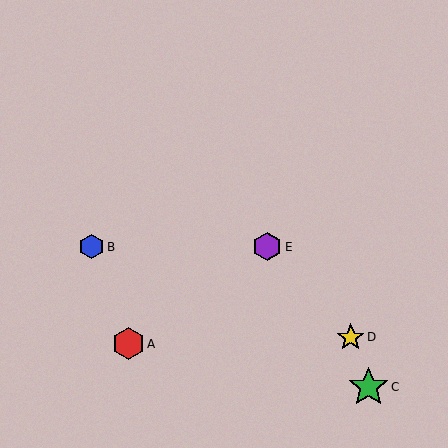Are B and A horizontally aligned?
No, B is at y≈247 and A is at y≈344.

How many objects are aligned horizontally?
2 objects (B, E) are aligned horizontally.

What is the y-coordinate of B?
Object B is at y≈247.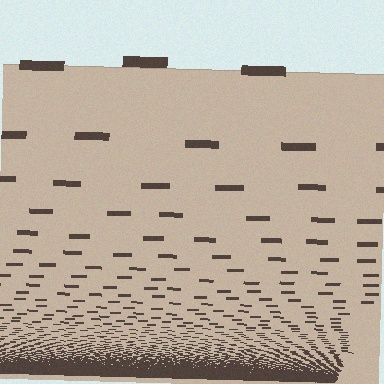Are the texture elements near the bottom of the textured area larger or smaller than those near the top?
Smaller. The gradient is inverted — elements near the bottom are smaller and denser.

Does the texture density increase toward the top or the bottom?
Density increases toward the bottom.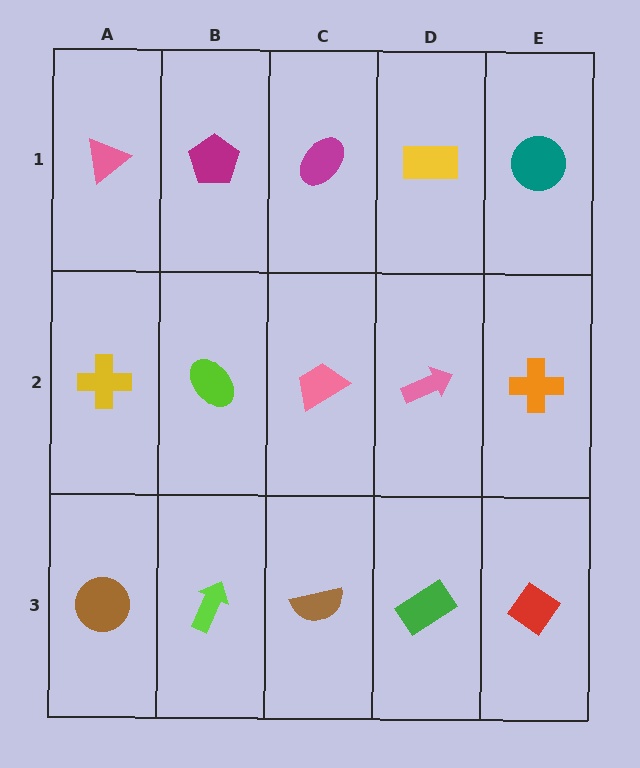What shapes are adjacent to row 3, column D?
A pink arrow (row 2, column D), a brown semicircle (row 3, column C), a red diamond (row 3, column E).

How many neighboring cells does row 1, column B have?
3.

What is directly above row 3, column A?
A yellow cross.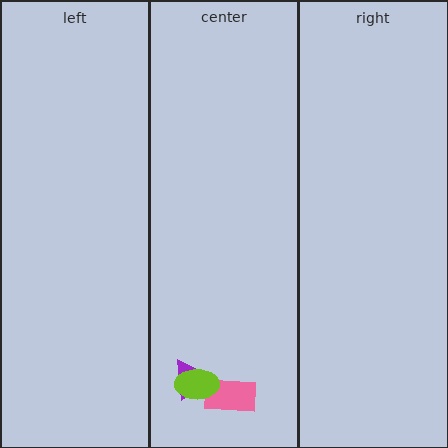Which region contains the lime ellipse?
The center region.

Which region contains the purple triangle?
The center region.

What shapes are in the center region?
The pink rectangle, the purple triangle, the lime ellipse.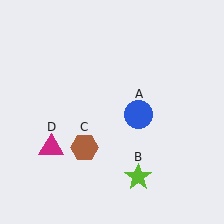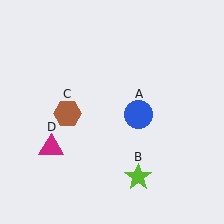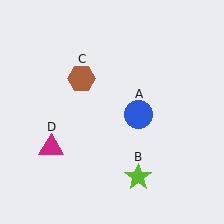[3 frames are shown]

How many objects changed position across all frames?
1 object changed position: brown hexagon (object C).